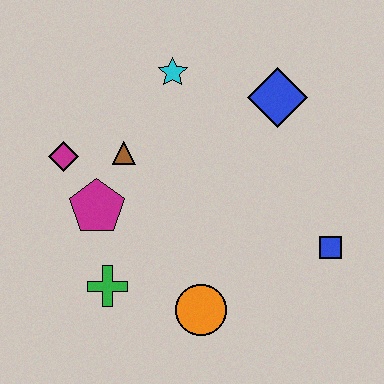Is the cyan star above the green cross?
Yes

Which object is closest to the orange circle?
The green cross is closest to the orange circle.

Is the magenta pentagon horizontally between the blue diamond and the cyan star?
No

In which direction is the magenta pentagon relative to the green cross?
The magenta pentagon is above the green cross.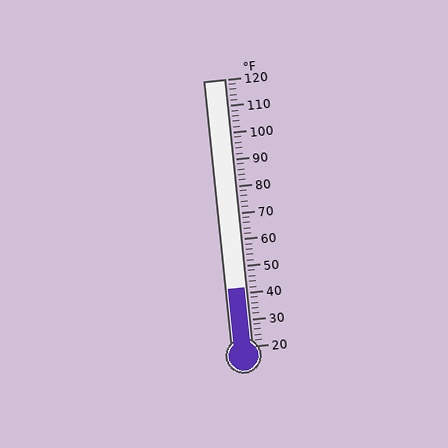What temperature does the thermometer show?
The thermometer shows approximately 42°F.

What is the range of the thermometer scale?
The thermometer scale ranges from 20°F to 120°F.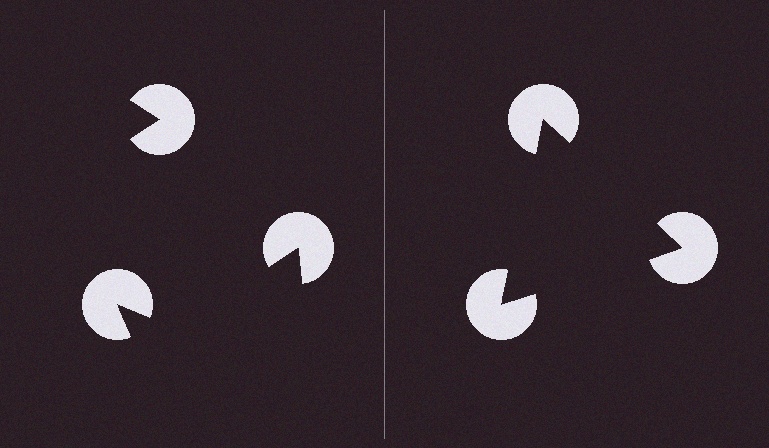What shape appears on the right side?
An illusory triangle.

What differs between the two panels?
The pac-man discs are positioned identically on both sides; only the wedge orientations differ. On the right they align to a triangle; on the left they are misaligned.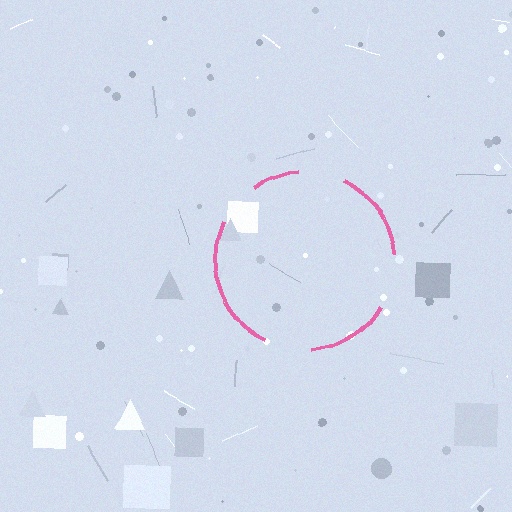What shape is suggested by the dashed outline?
The dashed outline suggests a circle.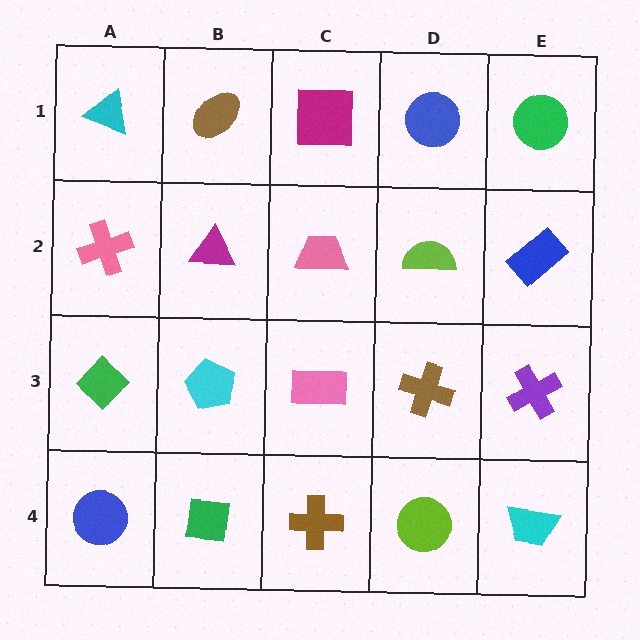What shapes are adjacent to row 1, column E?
A blue rectangle (row 2, column E), a blue circle (row 1, column D).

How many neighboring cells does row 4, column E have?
2.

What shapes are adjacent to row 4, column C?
A pink rectangle (row 3, column C), a green square (row 4, column B), a lime circle (row 4, column D).